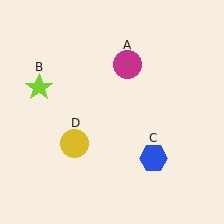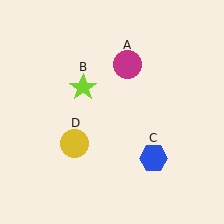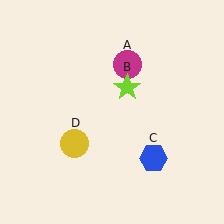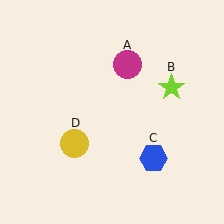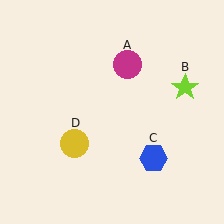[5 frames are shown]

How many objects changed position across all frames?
1 object changed position: lime star (object B).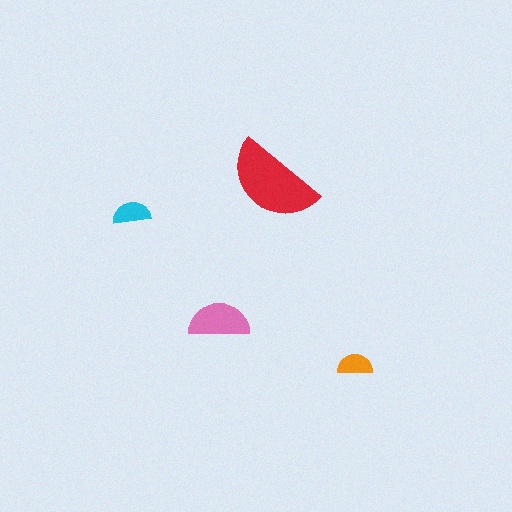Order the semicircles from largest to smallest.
the red one, the pink one, the cyan one, the orange one.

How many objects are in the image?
There are 4 objects in the image.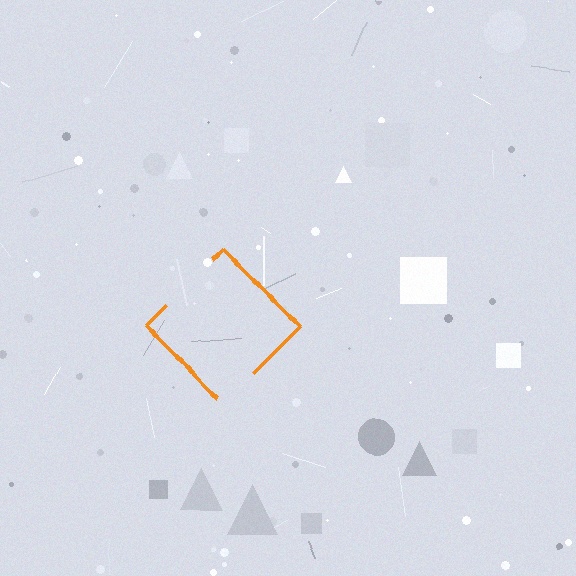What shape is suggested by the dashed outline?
The dashed outline suggests a diamond.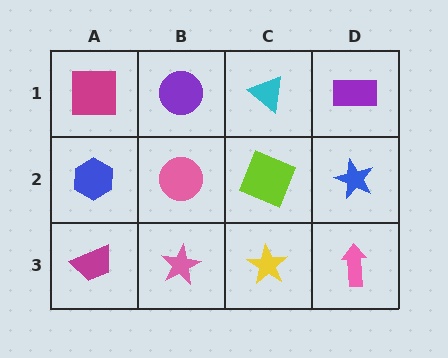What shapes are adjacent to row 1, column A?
A blue hexagon (row 2, column A), a purple circle (row 1, column B).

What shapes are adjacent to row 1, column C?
A lime square (row 2, column C), a purple circle (row 1, column B), a purple rectangle (row 1, column D).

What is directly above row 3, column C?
A lime square.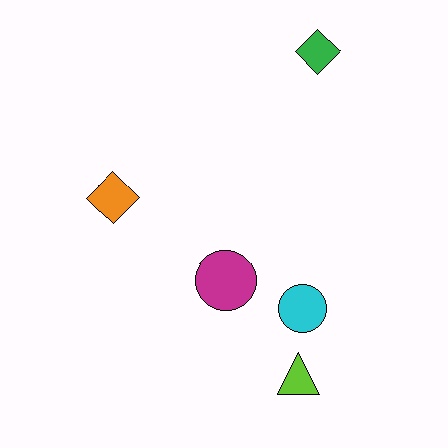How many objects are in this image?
There are 5 objects.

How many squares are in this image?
There are no squares.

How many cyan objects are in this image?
There is 1 cyan object.